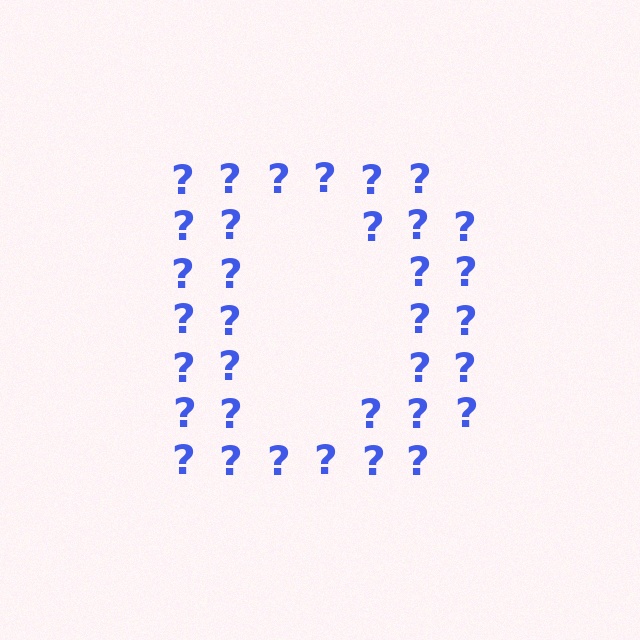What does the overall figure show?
The overall figure shows the letter D.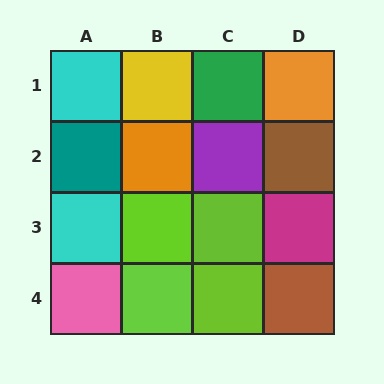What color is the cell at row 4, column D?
Brown.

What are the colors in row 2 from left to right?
Teal, orange, purple, brown.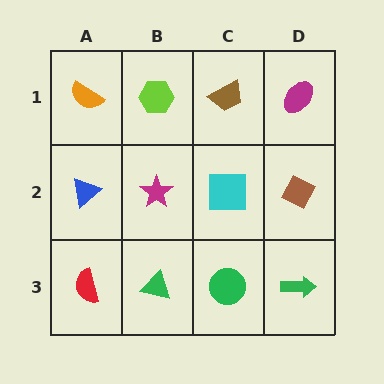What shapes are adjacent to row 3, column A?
A blue triangle (row 2, column A), a green triangle (row 3, column B).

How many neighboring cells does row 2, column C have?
4.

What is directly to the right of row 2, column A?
A magenta star.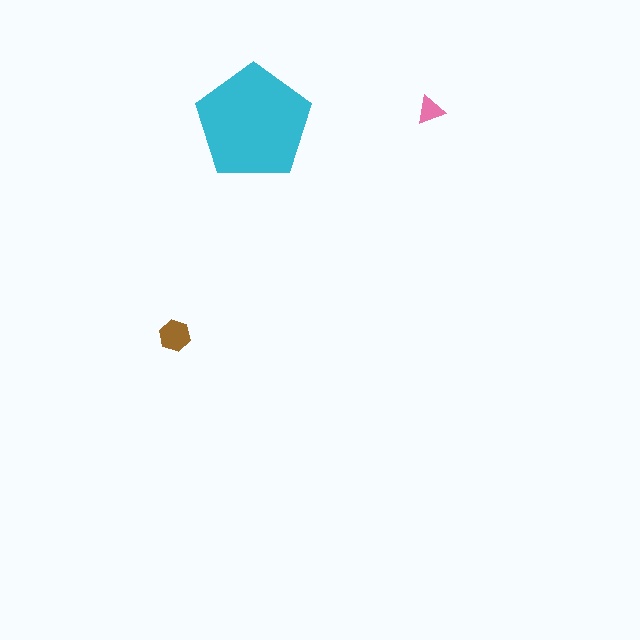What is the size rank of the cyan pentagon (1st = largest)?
1st.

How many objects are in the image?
There are 3 objects in the image.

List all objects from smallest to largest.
The pink triangle, the brown hexagon, the cyan pentagon.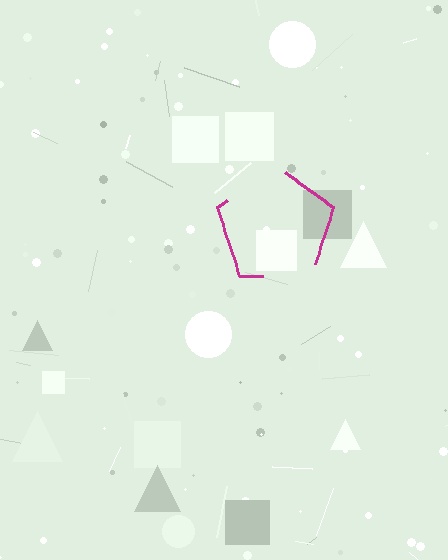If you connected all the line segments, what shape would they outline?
They would outline a pentagon.